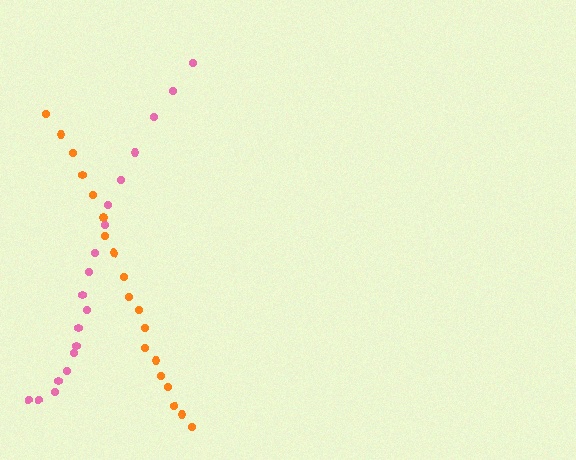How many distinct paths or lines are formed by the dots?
There are 2 distinct paths.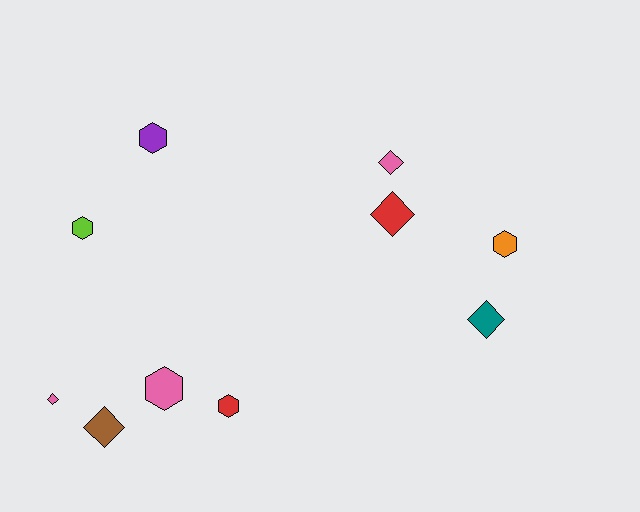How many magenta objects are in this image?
There are no magenta objects.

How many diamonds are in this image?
There are 5 diamonds.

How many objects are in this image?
There are 10 objects.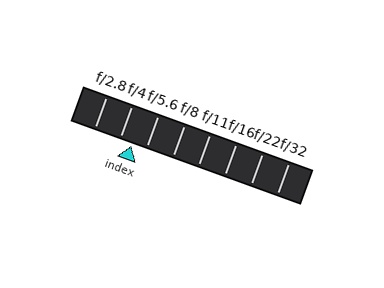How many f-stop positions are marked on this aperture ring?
There are 8 f-stop positions marked.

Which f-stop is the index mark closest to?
The index mark is closest to f/4.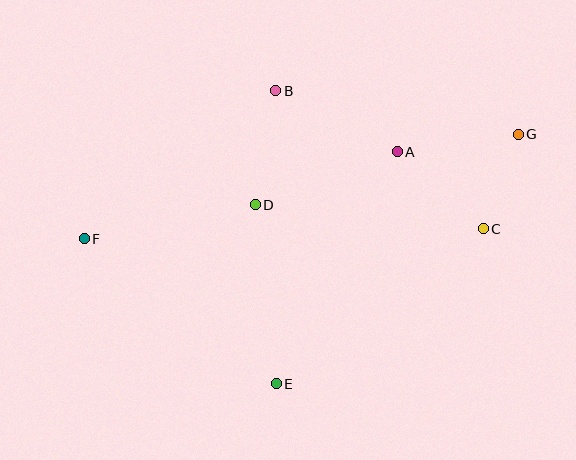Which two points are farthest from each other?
Points F and G are farthest from each other.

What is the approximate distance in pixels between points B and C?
The distance between B and C is approximately 249 pixels.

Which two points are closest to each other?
Points C and G are closest to each other.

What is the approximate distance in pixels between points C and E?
The distance between C and E is approximately 258 pixels.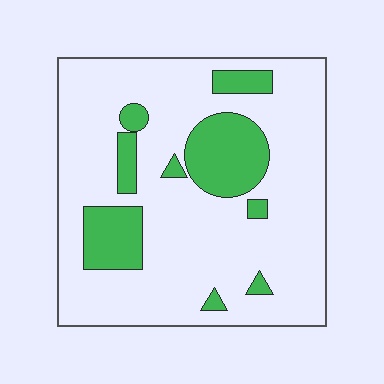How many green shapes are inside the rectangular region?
9.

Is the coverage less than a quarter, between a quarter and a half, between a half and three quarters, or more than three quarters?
Less than a quarter.